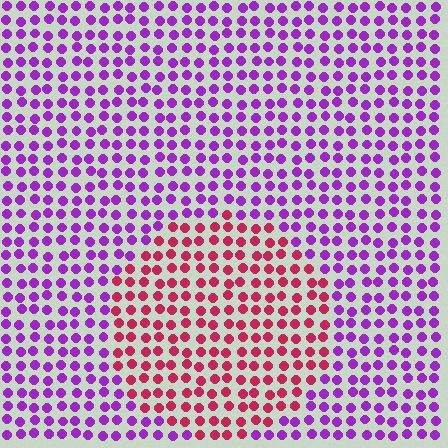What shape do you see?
I see a circle.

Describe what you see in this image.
The image is filled with small purple elements in a uniform arrangement. A circle-shaped region is visible where the elements are tinted to a slightly different hue, forming a subtle color boundary.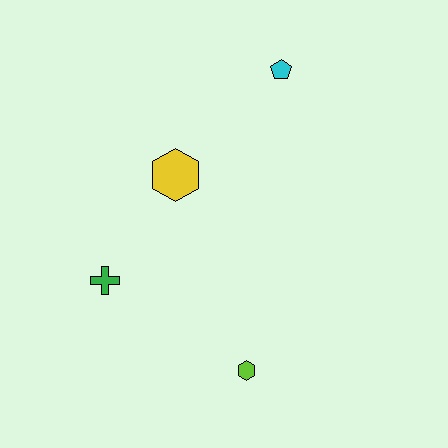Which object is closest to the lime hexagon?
The green cross is closest to the lime hexagon.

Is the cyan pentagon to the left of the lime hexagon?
No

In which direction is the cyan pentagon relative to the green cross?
The cyan pentagon is above the green cross.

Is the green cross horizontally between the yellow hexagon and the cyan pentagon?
No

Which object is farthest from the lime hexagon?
The cyan pentagon is farthest from the lime hexagon.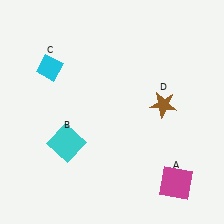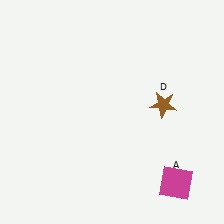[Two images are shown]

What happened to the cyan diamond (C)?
The cyan diamond (C) was removed in Image 2. It was in the top-left area of Image 1.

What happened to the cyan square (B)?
The cyan square (B) was removed in Image 2. It was in the bottom-left area of Image 1.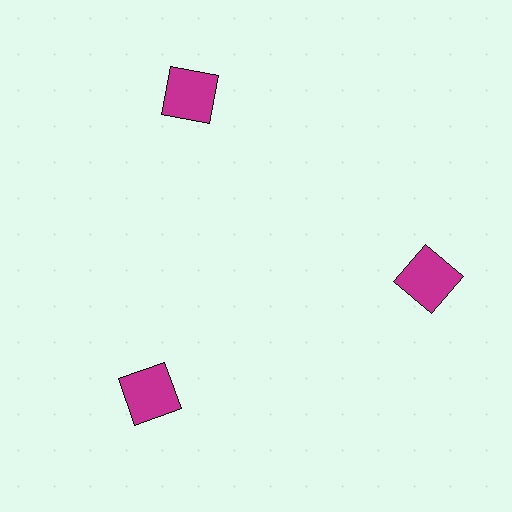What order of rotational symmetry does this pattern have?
This pattern has 3-fold rotational symmetry.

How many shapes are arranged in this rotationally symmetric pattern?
There are 3 shapes, arranged in 3 groups of 1.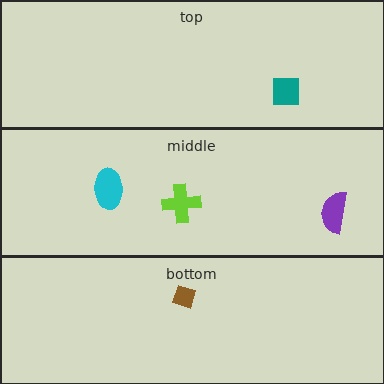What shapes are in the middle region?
The cyan ellipse, the lime cross, the purple semicircle.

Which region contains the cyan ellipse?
The middle region.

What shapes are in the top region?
The teal square.